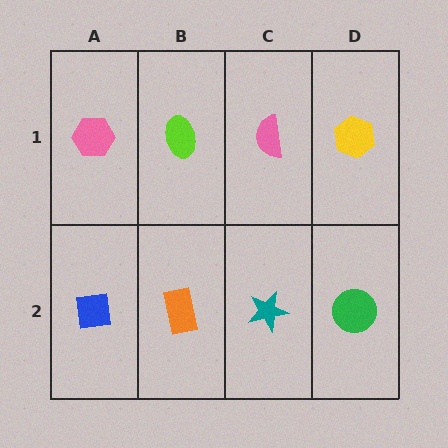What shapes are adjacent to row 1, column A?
A blue square (row 2, column A), a lime ellipse (row 1, column B).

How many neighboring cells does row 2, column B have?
3.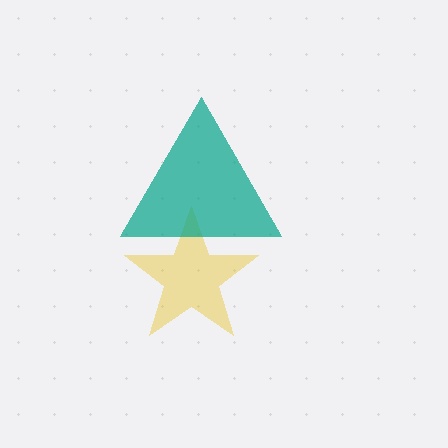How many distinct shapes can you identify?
There are 2 distinct shapes: a yellow star, a teal triangle.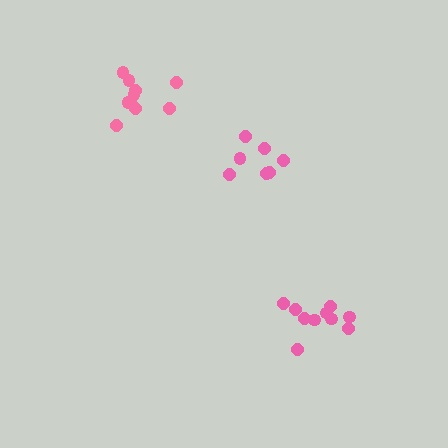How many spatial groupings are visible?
There are 3 spatial groupings.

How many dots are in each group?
Group 1: 7 dots, Group 2: 10 dots, Group 3: 10 dots (27 total).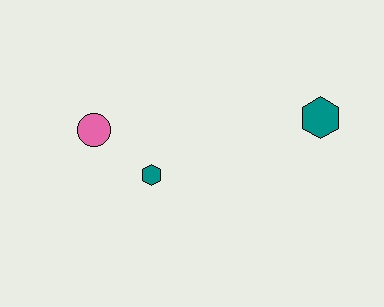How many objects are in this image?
There are 3 objects.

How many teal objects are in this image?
There are 2 teal objects.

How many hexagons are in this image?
There are 2 hexagons.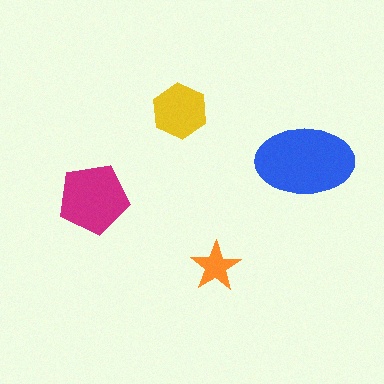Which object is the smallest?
The orange star.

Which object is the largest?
The blue ellipse.